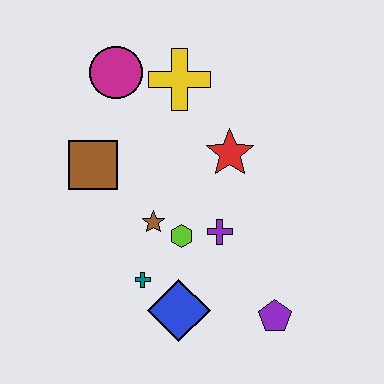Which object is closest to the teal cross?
The blue diamond is closest to the teal cross.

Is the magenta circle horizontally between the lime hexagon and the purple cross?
No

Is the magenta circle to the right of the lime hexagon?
No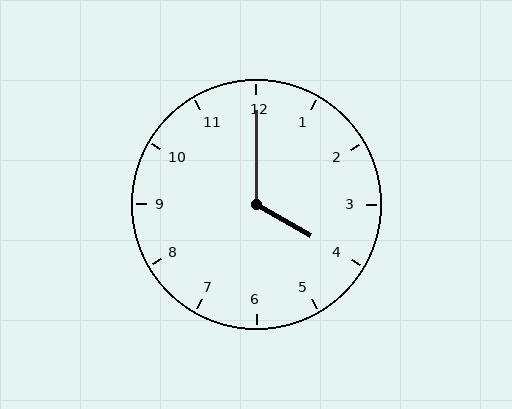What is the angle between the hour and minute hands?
Approximately 120 degrees.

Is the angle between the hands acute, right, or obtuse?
It is obtuse.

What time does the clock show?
4:00.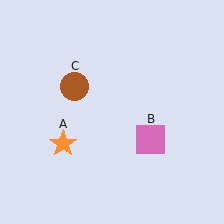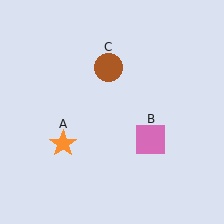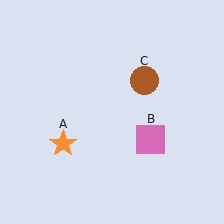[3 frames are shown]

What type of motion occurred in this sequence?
The brown circle (object C) rotated clockwise around the center of the scene.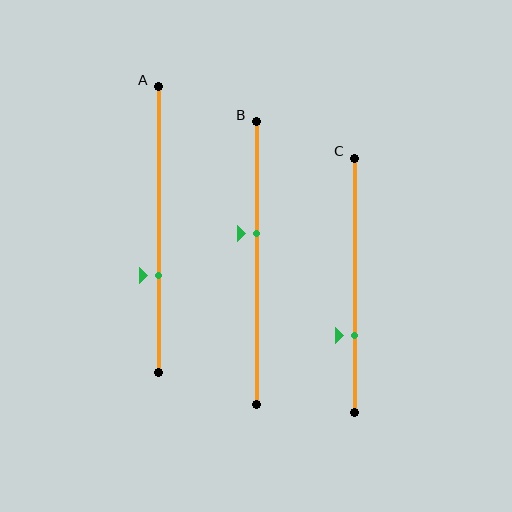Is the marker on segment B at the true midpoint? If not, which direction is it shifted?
No, the marker on segment B is shifted upward by about 10% of the segment length.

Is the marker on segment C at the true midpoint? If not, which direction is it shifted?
No, the marker on segment C is shifted downward by about 20% of the segment length.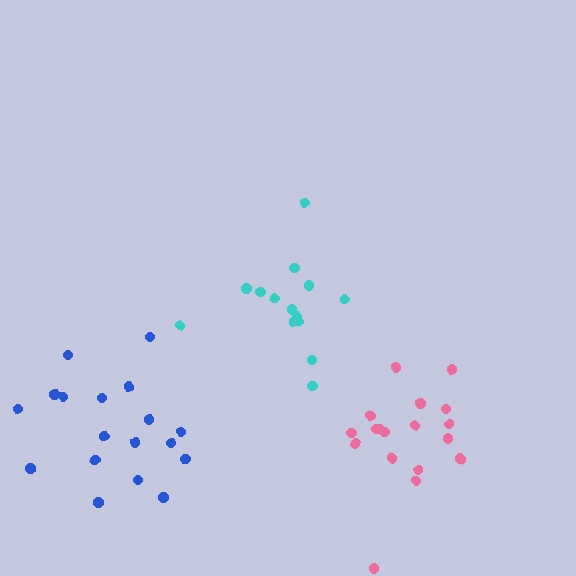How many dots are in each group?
Group 1: 18 dots, Group 2: 14 dots, Group 3: 18 dots (50 total).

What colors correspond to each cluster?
The clusters are colored: pink, cyan, blue.